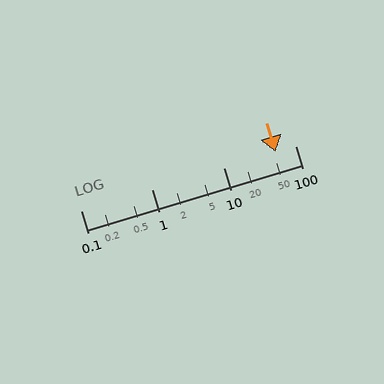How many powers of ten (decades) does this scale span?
The scale spans 3 decades, from 0.1 to 100.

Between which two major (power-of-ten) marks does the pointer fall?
The pointer is between 10 and 100.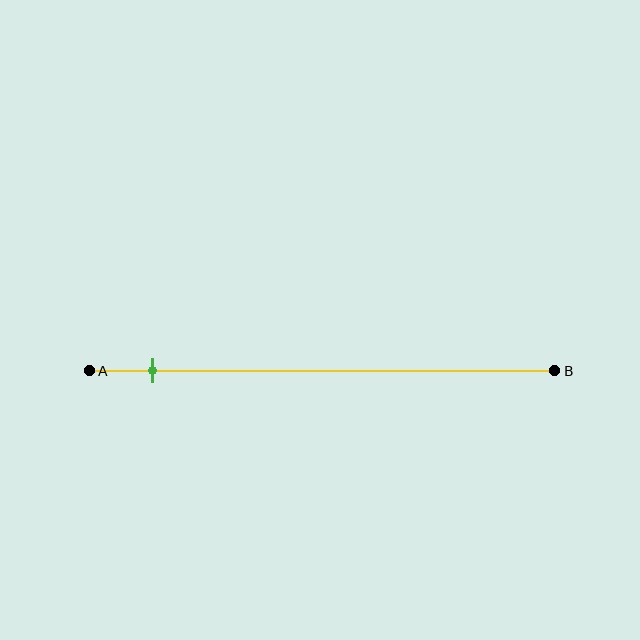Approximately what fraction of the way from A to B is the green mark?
The green mark is approximately 15% of the way from A to B.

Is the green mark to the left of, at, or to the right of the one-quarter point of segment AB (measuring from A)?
The green mark is to the left of the one-quarter point of segment AB.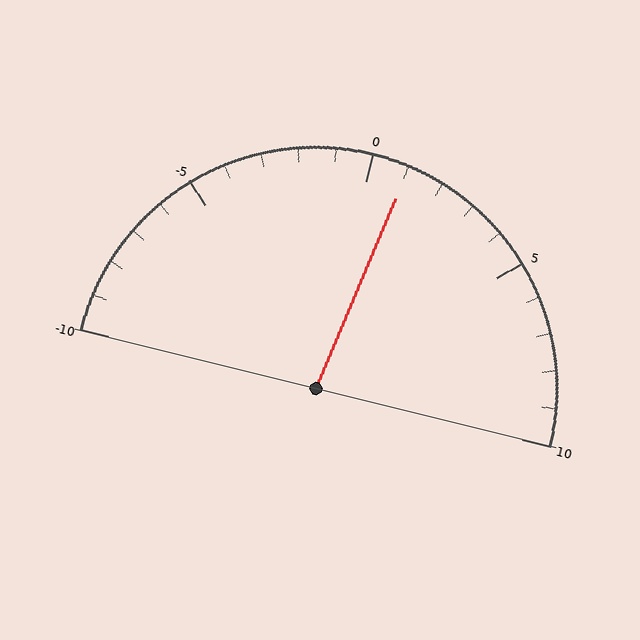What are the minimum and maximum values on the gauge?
The gauge ranges from -10 to 10.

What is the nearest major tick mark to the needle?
The nearest major tick mark is 0.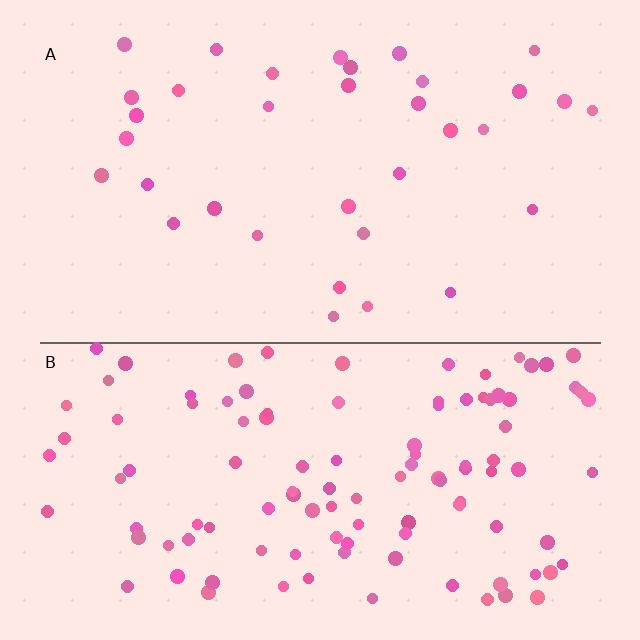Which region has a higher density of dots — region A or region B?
B (the bottom).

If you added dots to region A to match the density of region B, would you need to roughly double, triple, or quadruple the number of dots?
Approximately triple.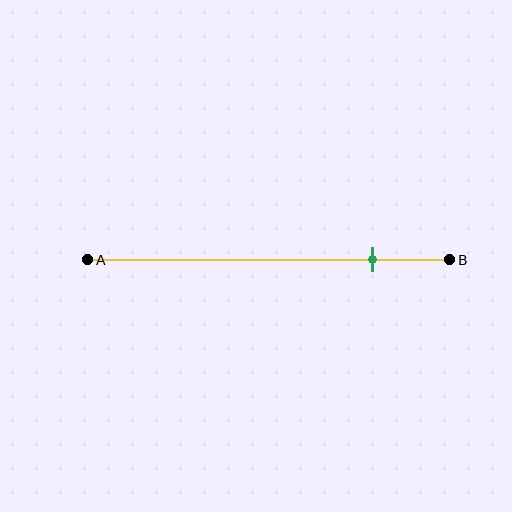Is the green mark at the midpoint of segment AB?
No, the mark is at about 80% from A, not at the 50% midpoint.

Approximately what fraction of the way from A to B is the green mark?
The green mark is approximately 80% of the way from A to B.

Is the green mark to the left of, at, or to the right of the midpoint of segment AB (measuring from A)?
The green mark is to the right of the midpoint of segment AB.